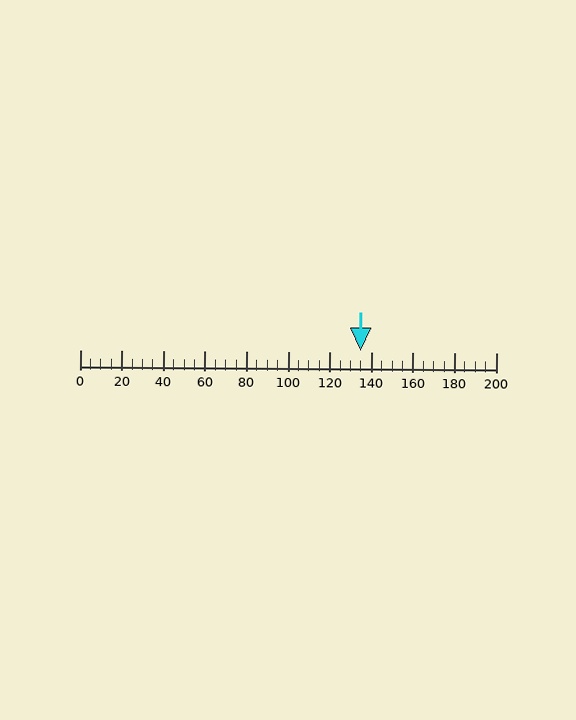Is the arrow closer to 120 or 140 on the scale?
The arrow is closer to 140.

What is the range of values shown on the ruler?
The ruler shows values from 0 to 200.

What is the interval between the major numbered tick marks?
The major tick marks are spaced 20 units apart.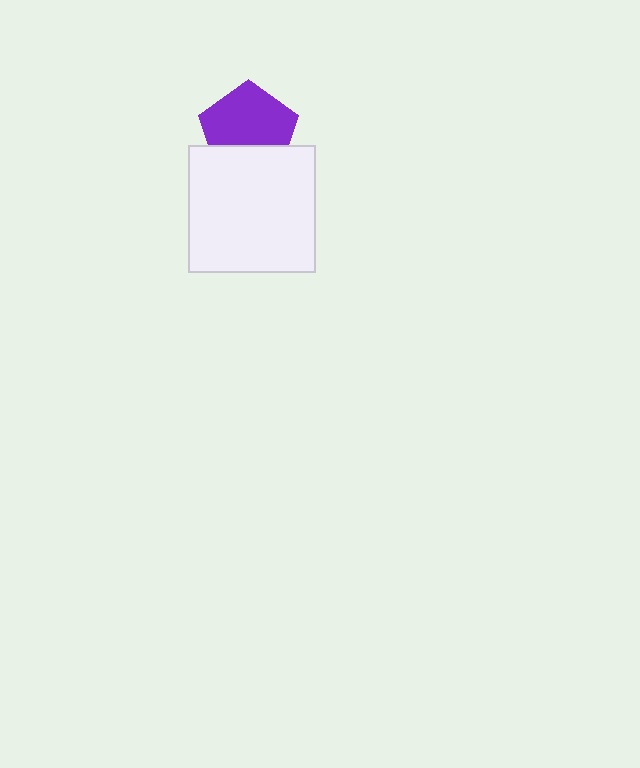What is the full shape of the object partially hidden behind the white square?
The partially hidden object is a purple pentagon.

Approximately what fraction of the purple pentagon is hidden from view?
Roughly 31% of the purple pentagon is hidden behind the white square.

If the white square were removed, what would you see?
You would see the complete purple pentagon.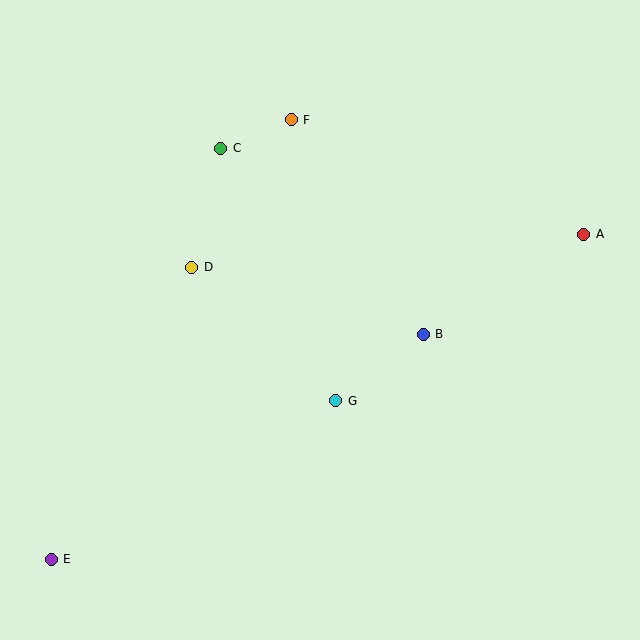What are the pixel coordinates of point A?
Point A is at (584, 234).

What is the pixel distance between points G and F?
The distance between G and F is 284 pixels.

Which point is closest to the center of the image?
Point G at (336, 401) is closest to the center.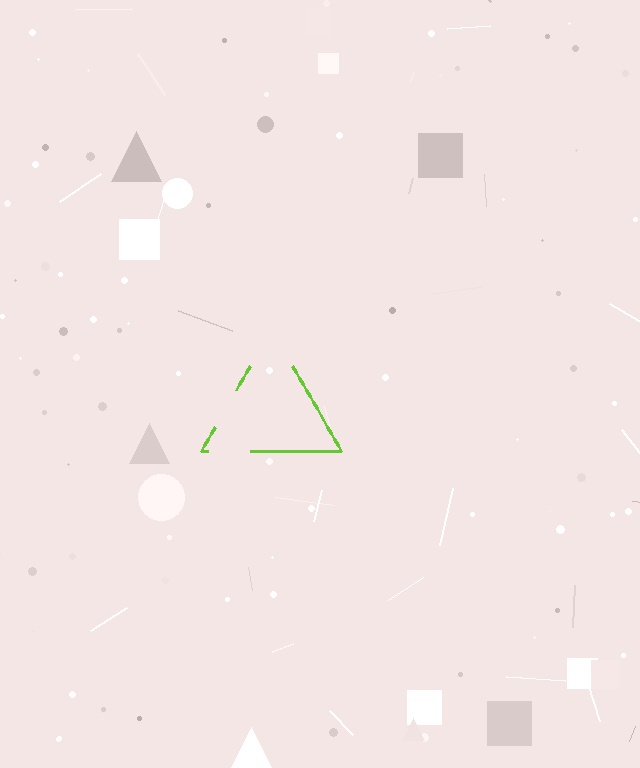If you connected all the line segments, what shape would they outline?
They would outline a triangle.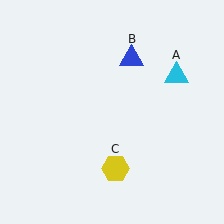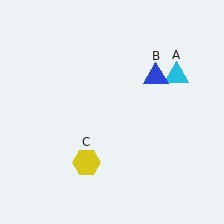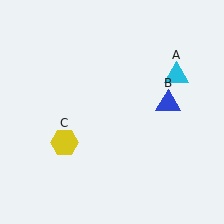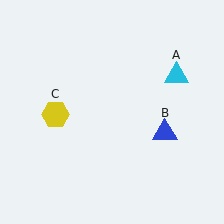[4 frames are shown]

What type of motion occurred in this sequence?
The blue triangle (object B), yellow hexagon (object C) rotated clockwise around the center of the scene.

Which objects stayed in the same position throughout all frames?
Cyan triangle (object A) remained stationary.